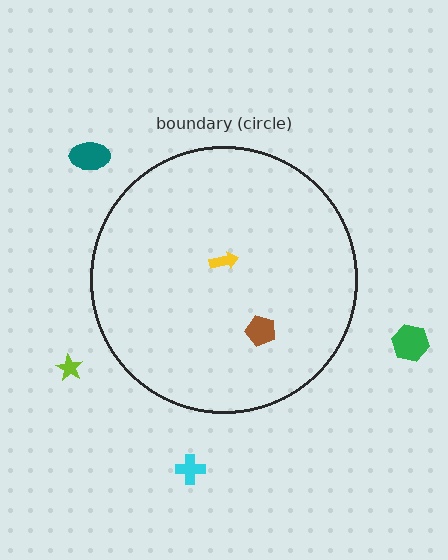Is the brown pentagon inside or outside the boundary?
Inside.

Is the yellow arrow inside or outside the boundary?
Inside.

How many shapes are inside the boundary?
2 inside, 4 outside.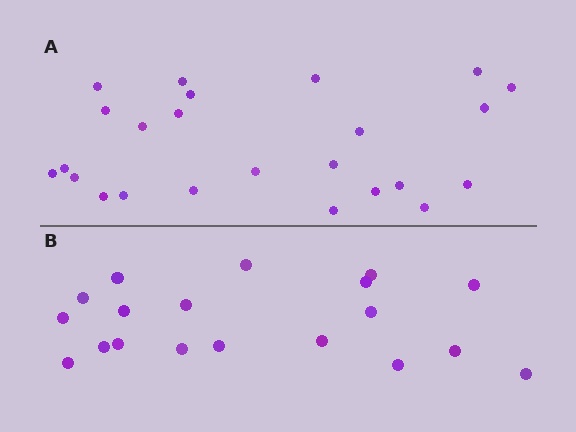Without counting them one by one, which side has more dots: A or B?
Region A (the top region) has more dots.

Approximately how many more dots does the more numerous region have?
Region A has about 5 more dots than region B.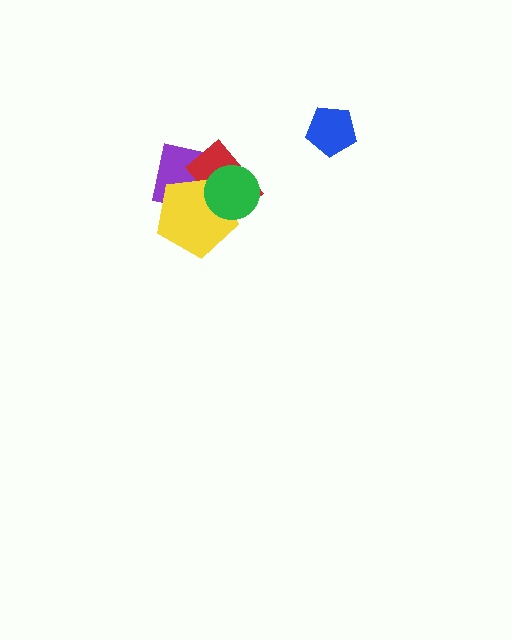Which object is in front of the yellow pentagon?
The green circle is in front of the yellow pentagon.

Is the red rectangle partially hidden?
Yes, it is partially covered by another shape.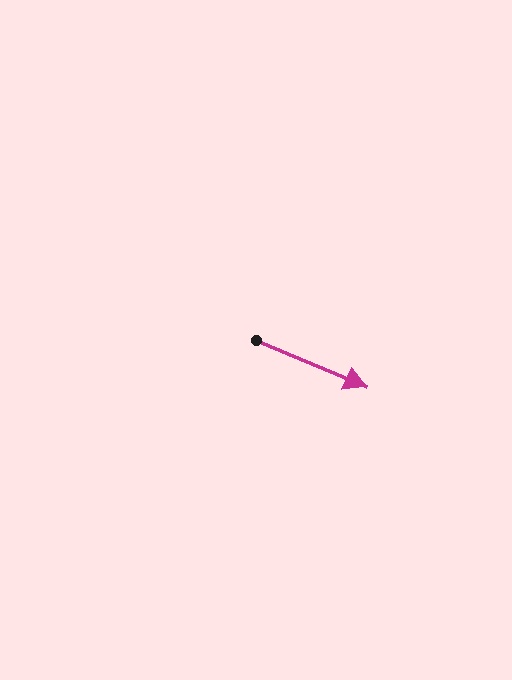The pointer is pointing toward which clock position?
Roughly 4 o'clock.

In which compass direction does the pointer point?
Southeast.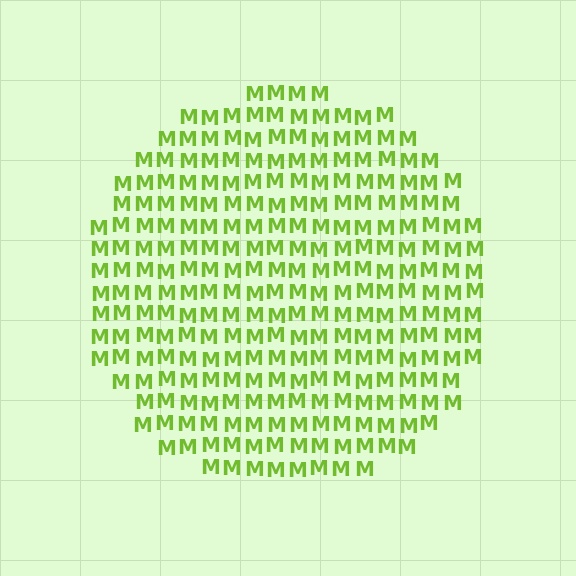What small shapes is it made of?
It is made of small letter M's.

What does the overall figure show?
The overall figure shows a circle.